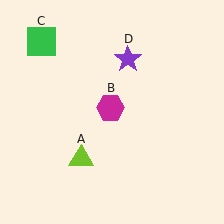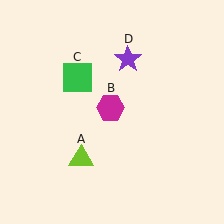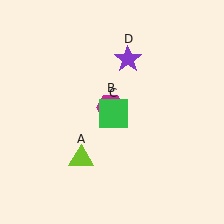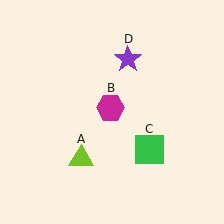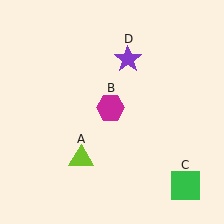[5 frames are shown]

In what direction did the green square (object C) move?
The green square (object C) moved down and to the right.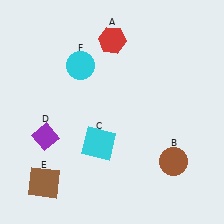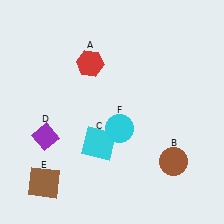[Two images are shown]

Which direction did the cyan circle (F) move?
The cyan circle (F) moved down.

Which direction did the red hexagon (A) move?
The red hexagon (A) moved down.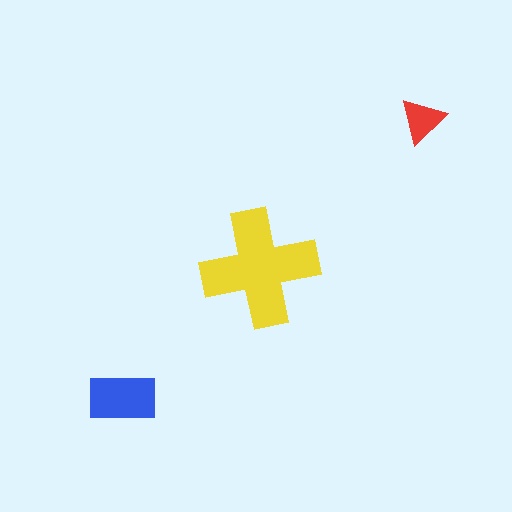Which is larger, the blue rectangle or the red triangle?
The blue rectangle.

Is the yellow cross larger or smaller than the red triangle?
Larger.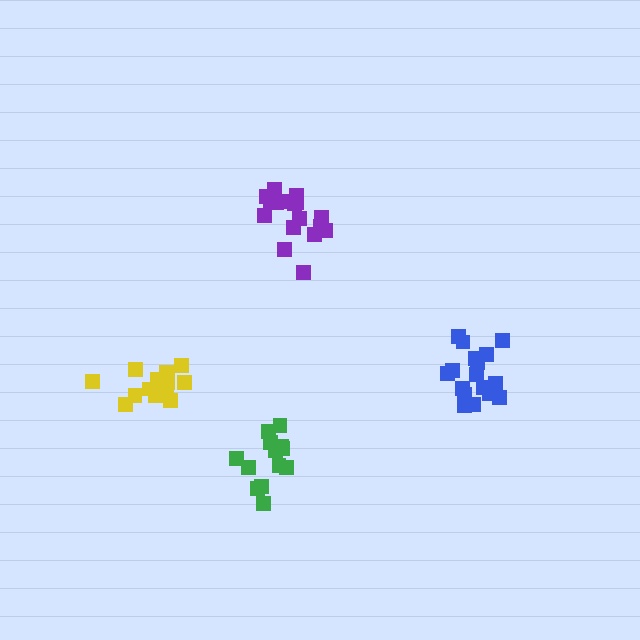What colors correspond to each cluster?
The clusters are colored: yellow, purple, green, blue.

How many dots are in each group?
Group 1: 15 dots, Group 2: 17 dots, Group 3: 13 dots, Group 4: 17 dots (62 total).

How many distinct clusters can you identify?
There are 4 distinct clusters.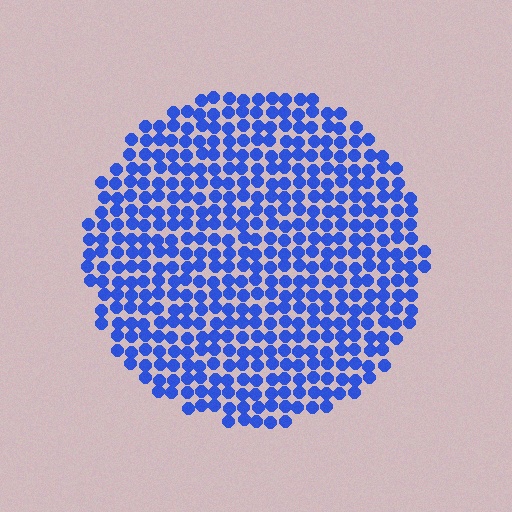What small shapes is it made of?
It is made of small circles.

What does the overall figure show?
The overall figure shows a circle.